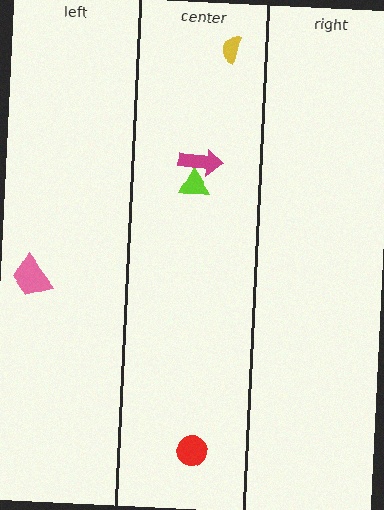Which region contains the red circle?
The center region.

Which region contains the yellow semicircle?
The center region.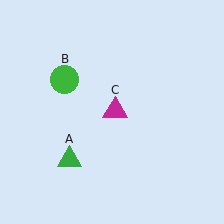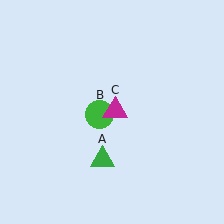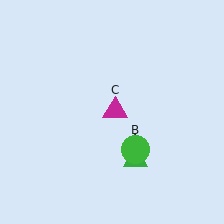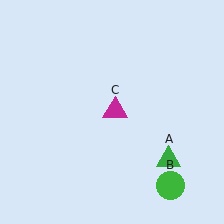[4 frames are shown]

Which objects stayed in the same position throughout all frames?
Magenta triangle (object C) remained stationary.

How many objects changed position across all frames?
2 objects changed position: green triangle (object A), green circle (object B).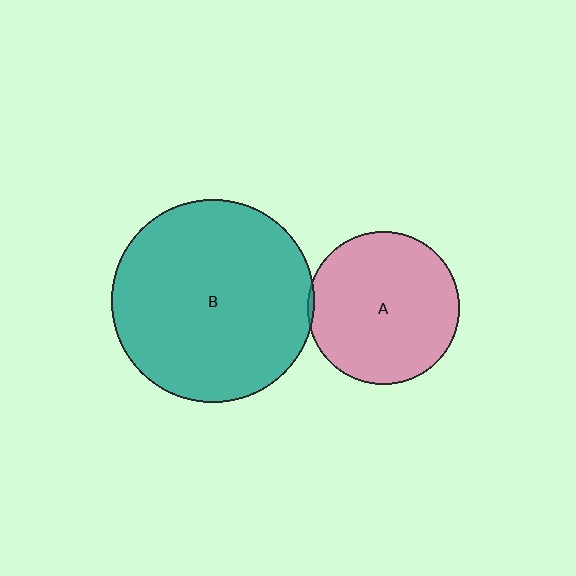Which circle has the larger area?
Circle B (teal).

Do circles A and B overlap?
Yes.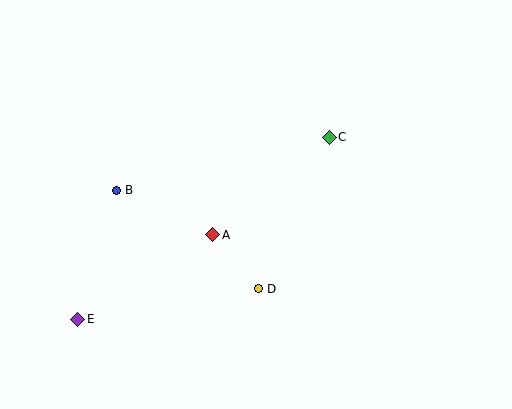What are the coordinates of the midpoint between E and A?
The midpoint between E and A is at (145, 277).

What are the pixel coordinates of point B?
Point B is at (116, 190).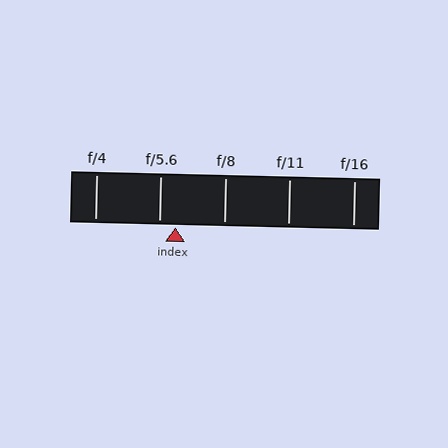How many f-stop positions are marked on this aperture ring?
There are 5 f-stop positions marked.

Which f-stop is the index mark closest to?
The index mark is closest to f/5.6.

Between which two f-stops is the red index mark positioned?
The index mark is between f/5.6 and f/8.